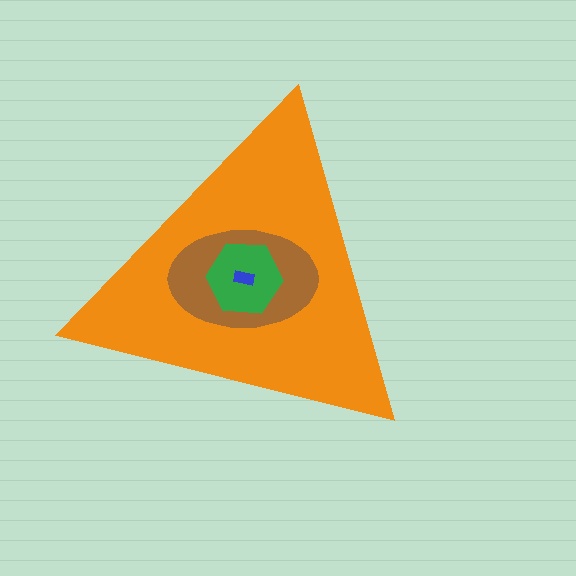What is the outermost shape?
The orange triangle.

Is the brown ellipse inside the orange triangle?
Yes.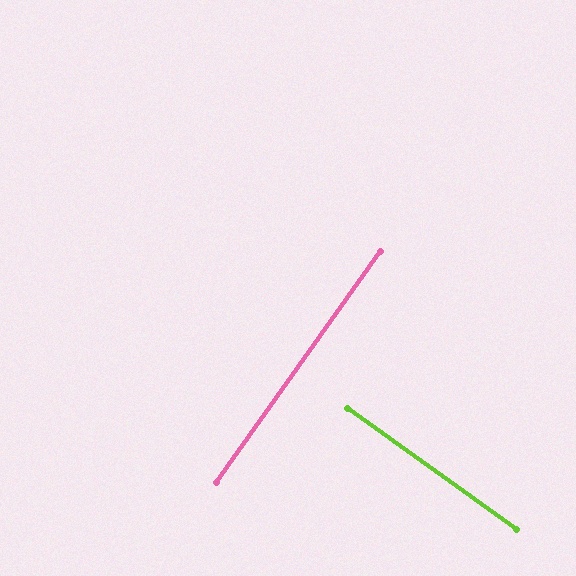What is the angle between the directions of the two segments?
Approximately 89 degrees.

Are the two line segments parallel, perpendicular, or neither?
Perpendicular — they meet at approximately 89°.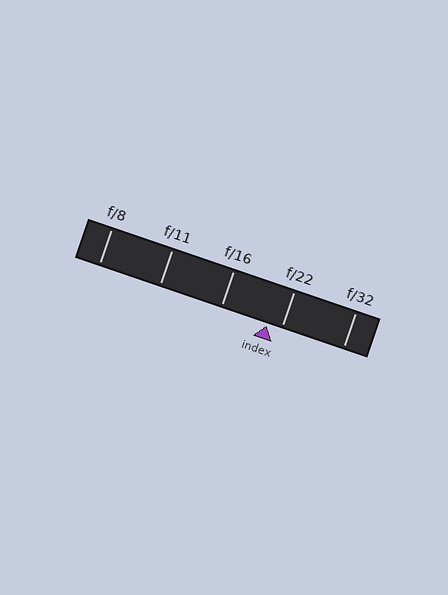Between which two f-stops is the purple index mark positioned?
The index mark is between f/16 and f/22.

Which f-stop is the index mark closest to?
The index mark is closest to f/22.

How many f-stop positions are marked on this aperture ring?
There are 5 f-stop positions marked.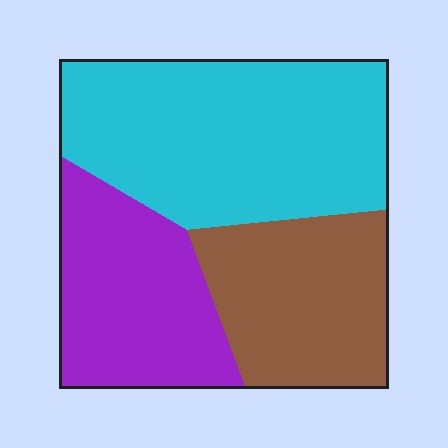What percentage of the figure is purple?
Purple takes up about one quarter (1/4) of the figure.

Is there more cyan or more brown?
Cyan.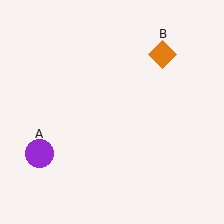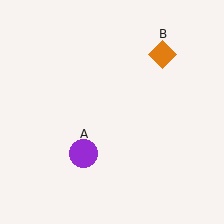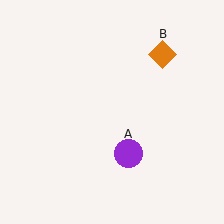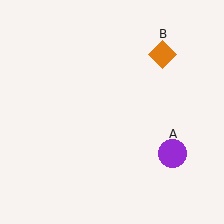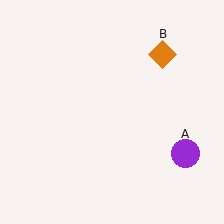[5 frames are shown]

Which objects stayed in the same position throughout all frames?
Orange diamond (object B) remained stationary.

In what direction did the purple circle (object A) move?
The purple circle (object A) moved right.